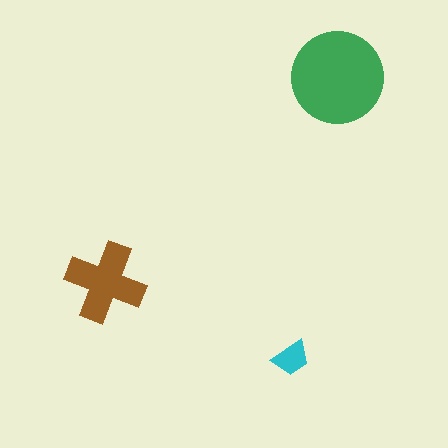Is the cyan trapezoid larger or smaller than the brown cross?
Smaller.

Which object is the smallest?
The cyan trapezoid.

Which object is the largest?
The green circle.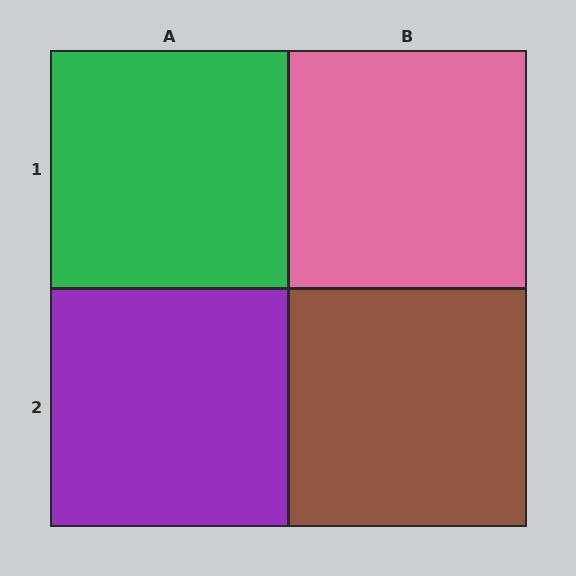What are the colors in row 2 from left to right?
Purple, brown.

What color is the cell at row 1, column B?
Pink.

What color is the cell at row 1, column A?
Green.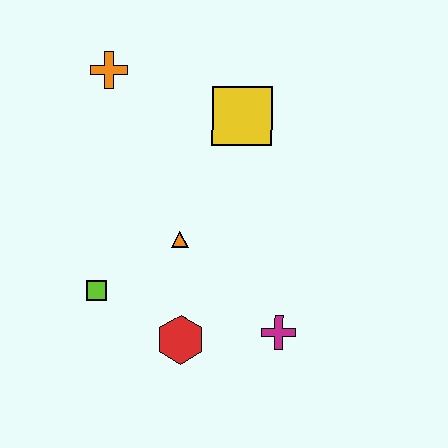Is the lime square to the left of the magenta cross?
Yes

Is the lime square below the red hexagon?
No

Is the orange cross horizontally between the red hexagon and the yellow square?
No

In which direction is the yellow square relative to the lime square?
The yellow square is above the lime square.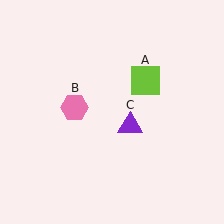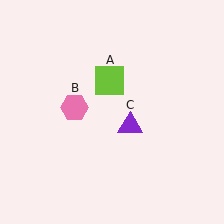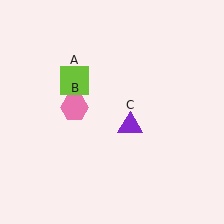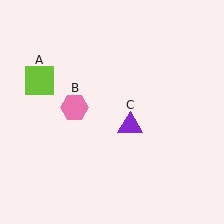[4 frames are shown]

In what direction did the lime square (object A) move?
The lime square (object A) moved left.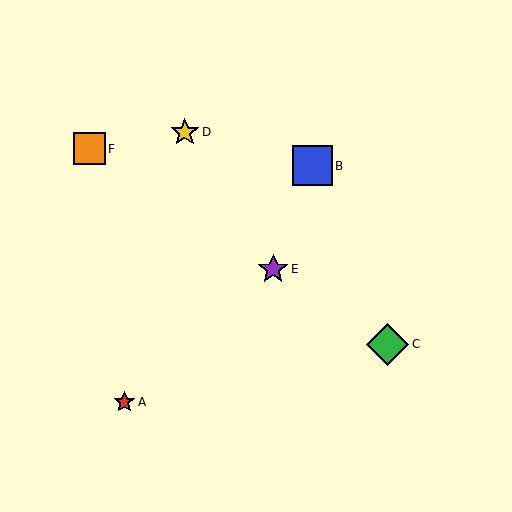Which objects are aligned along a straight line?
Objects C, E, F are aligned along a straight line.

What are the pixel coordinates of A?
Object A is at (124, 402).